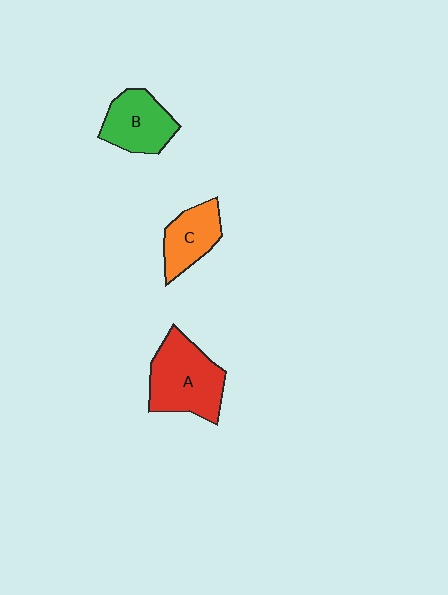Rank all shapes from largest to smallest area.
From largest to smallest: A (red), B (green), C (orange).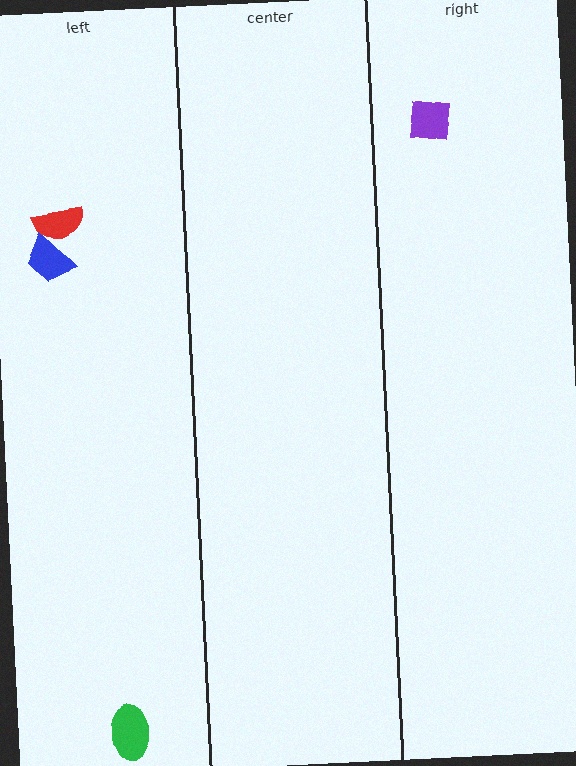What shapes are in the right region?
The purple square.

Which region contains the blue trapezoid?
The left region.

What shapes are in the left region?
The red semicircle, the blue trapezoid, the green ellipse.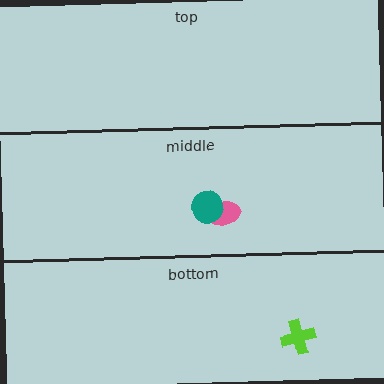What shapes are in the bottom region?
The lime cross.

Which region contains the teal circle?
The middle region.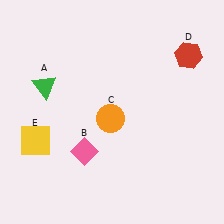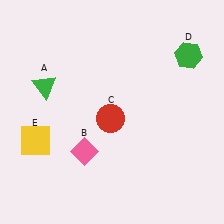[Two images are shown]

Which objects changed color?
C changed from orange to red. D changed from red to green.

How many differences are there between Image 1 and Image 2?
There are 2 differences between the two images.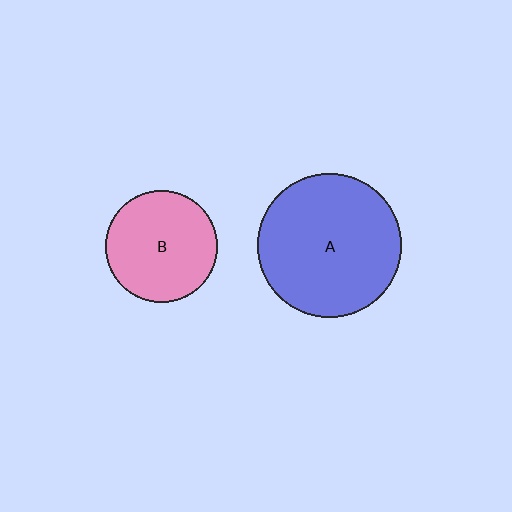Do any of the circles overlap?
No, none of the circles overlap.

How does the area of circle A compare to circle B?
Approximately 1.7 times.